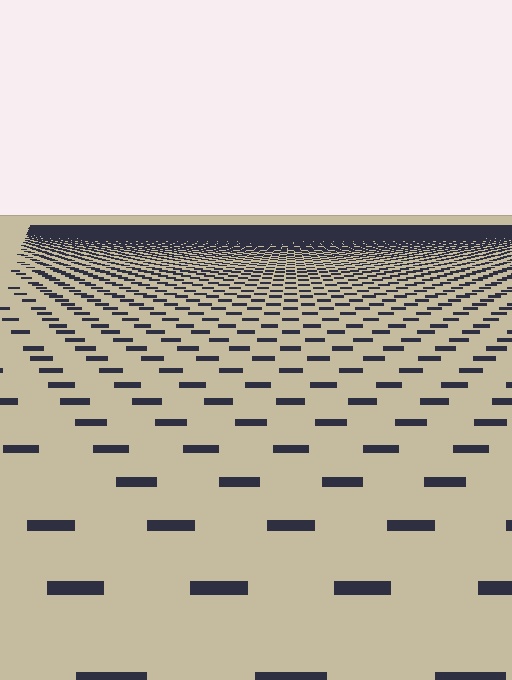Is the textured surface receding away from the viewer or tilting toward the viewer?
The surface is receding away from the viewer. Texture elements get smaller and denser toward the top.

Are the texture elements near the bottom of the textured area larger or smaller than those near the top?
Larger. Near the bottom, elements are closer to the viewer and appear at a bigger on-screen size.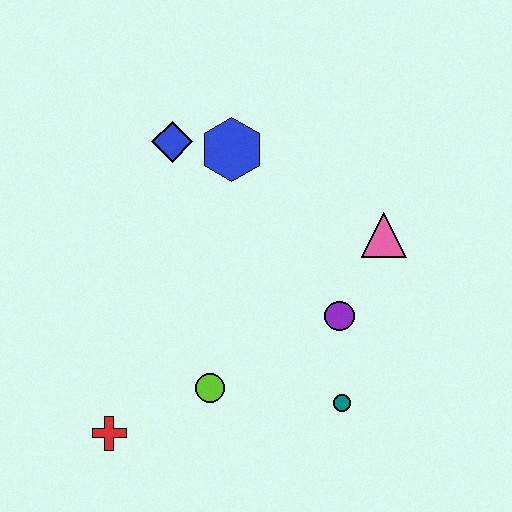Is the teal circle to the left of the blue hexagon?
No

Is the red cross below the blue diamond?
Yes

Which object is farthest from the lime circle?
The blue diamond is farthest from the lime circle.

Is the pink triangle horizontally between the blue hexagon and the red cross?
No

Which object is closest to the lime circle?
The red cross is closest to the lime circle.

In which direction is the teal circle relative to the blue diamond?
The teal circle is below the blue diamond.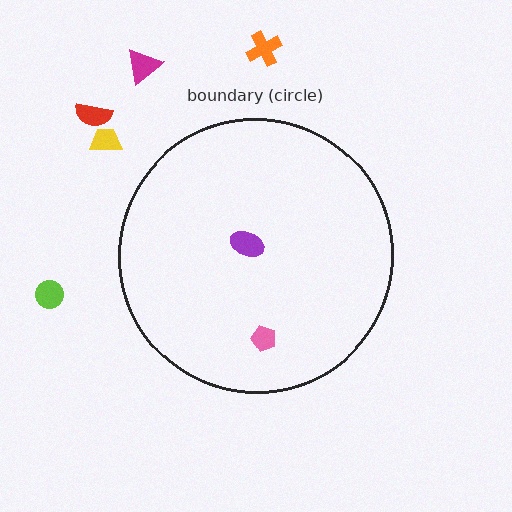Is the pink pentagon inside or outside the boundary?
Inside.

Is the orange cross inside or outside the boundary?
Outside.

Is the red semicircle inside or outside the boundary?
Outside.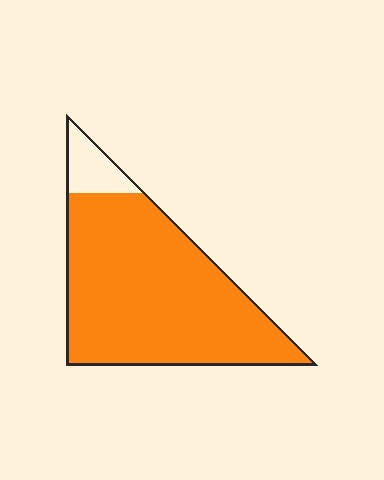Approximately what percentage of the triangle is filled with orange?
Approximately 90%.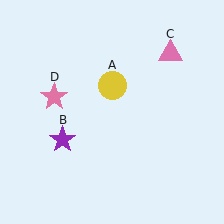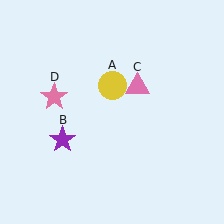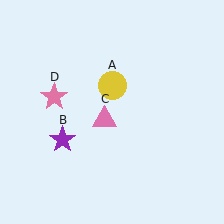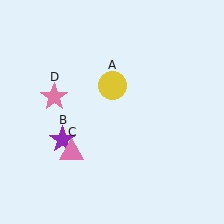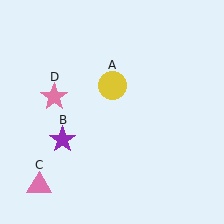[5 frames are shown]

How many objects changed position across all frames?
1 object changed position: pink triangle (object C).